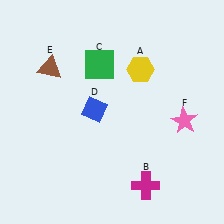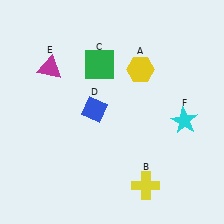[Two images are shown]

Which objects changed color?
B changed from magenta to yellow. E changed from brown to magenta. F changed from pink to cyan.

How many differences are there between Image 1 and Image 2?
There are 3 differences between the two images.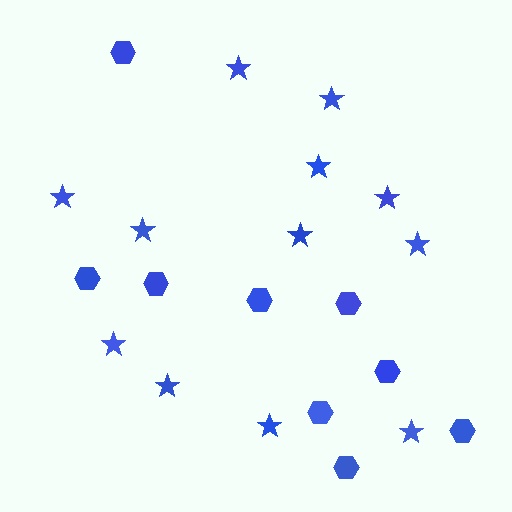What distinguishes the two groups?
There are 2 groups: one group of hexagons (9) and one group of stars (12).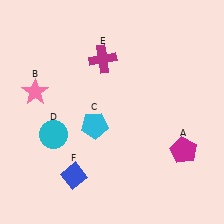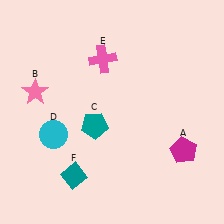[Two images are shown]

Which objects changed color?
C changed from cyan to teal. E changed from magenta to pink. F changed from blue to teal.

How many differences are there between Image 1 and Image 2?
There are 3 differences between the two images.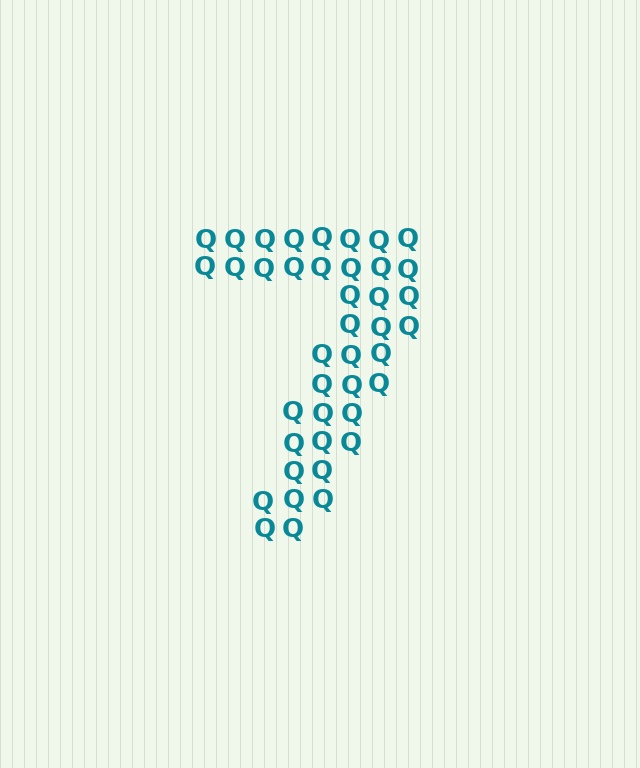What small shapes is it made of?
It is made of small letter Q's.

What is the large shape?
The large shape is the digit 7.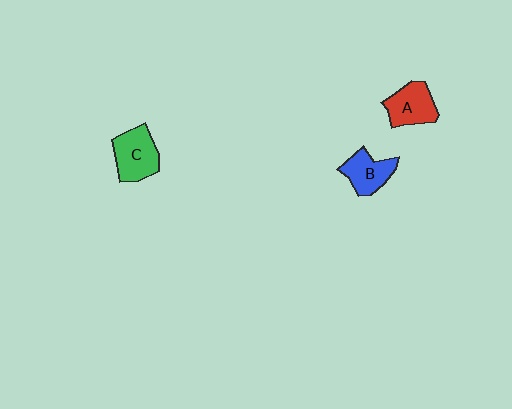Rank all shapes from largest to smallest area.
From largest to smallest: C (green), A (red), B (blue).